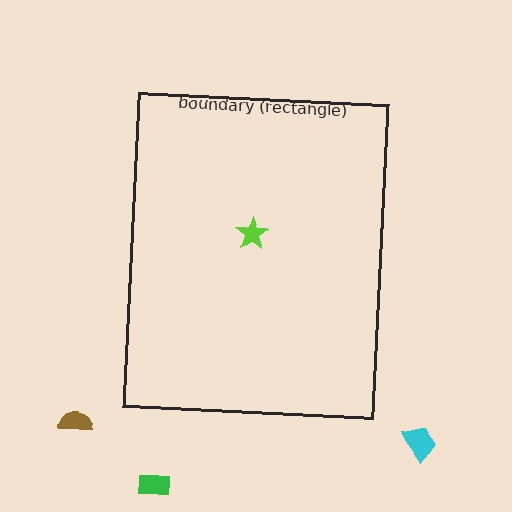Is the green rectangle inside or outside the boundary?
Outside.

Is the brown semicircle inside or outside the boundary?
Outside.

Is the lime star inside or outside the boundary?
Inside.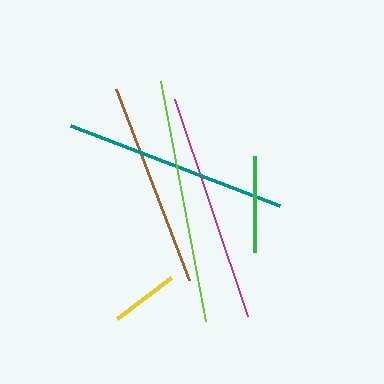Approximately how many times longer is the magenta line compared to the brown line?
The magenta line is approximately 1.1 times the length of the brown line.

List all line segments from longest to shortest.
From longest to shortest: lime, magenta, teal, brown, green, yellow.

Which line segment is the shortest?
The yellow line is the shortest at approximately 68 pixels.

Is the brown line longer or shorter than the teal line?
The teal line is longer than the brown line.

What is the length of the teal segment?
The teal segment is approximately 224 pixels long.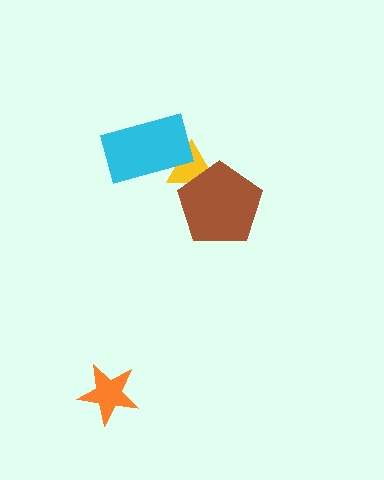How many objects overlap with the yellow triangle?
2 objects overlap with the yellow triangle.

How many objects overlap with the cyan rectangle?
1 object overlaps with the cyan rectangle.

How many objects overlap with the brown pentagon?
1 object overlaps with the brown pentagon.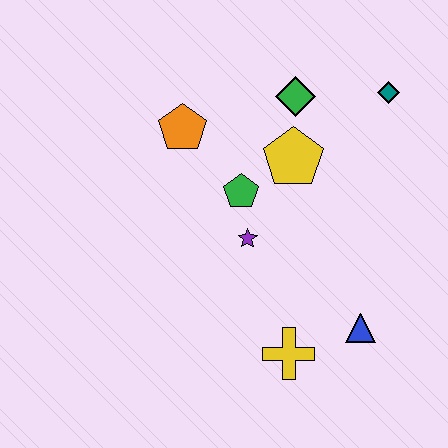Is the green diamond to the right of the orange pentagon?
Yes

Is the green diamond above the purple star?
Yes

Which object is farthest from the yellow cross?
The teal diamond is farthest from the yellow cross.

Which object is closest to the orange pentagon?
The green pentagon is closest to the orange pentagon.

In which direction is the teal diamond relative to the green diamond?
The teal diamond is to the right of the green diamond.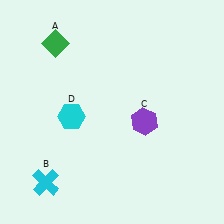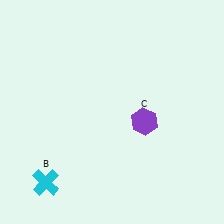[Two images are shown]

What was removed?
The cyan hexagon (D), the green diamond (A) were removed in Image 2.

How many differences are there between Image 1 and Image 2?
There are 2 differences between the two images.